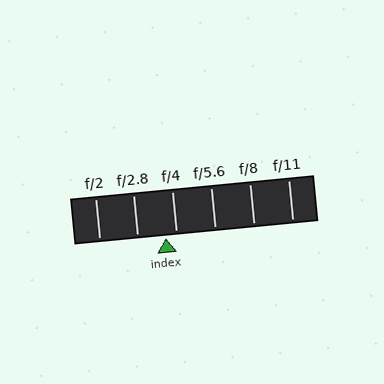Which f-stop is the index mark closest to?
The index mark is closest to f/4.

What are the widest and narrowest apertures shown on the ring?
The widest aperture shown is f/2 and the narrowest is f/11.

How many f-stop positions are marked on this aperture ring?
There are 6 f-stop positions marked.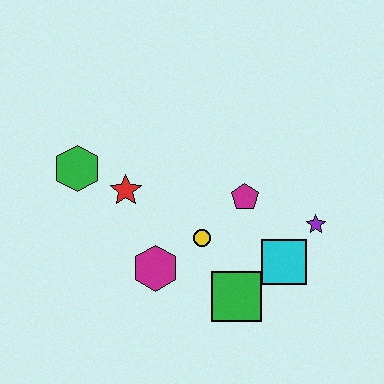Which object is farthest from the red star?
The purple star is farthest from the red star.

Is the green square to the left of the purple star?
Yes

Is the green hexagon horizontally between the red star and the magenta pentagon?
No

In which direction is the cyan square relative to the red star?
The cyan square is to the right of the red star.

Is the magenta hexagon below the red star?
Yes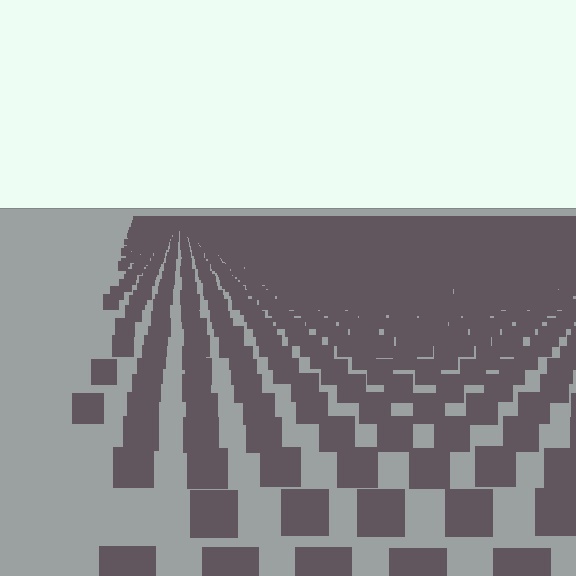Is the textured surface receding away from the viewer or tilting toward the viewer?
The surface is receding away from the viewer. Texture elements get smaller and denser toward the top.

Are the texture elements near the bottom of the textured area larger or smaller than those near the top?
Larger. Near the bottom, elements are closer to the viewer and appear at a bigger on-screen size.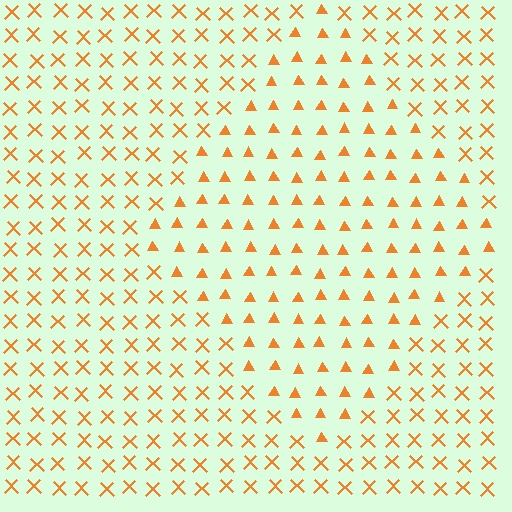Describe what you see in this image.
The image is filled with small orange elements arranged in a uniform grid. A diamond-shaped region contains triangles, while the surrounding area contains X marks. The boundary is defined purely by the change in element shape.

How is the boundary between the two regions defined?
The boundary is defined by a change in element shape: triangles inside vs. X marks outside. All elements share the same color and spacing.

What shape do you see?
I see a diamond.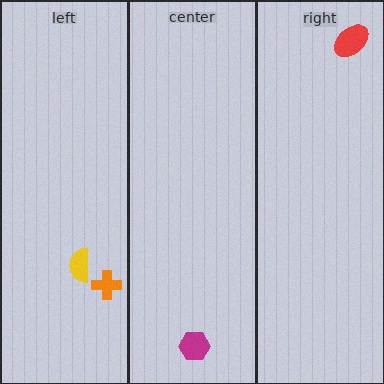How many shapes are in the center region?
1.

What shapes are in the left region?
The orange cross, the yellow semicircle.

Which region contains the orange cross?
The left region.